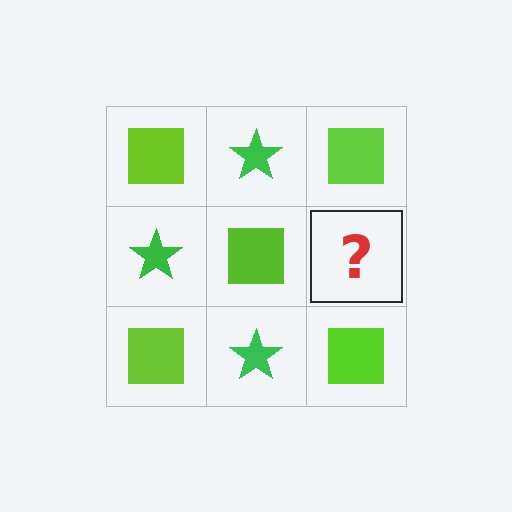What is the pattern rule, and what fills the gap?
The rule is that it alternates lime square and green star in a checkerboard pattern. The gap should be filled with a green star.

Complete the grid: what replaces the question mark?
The question mark should be replaced with a green star.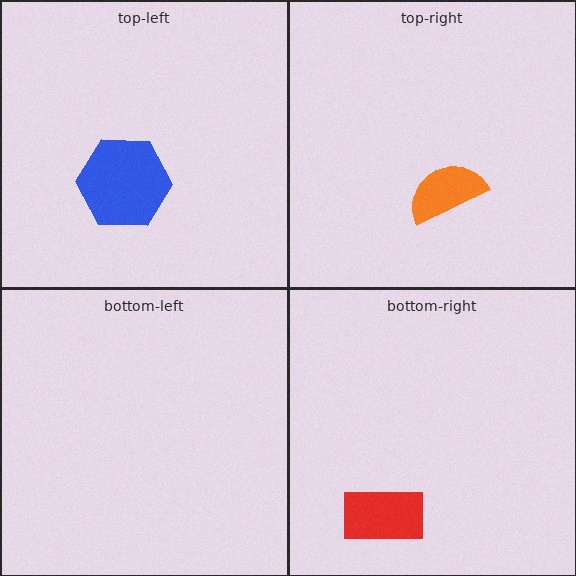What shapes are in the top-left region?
The blue hexagon.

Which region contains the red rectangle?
The bottom-right region.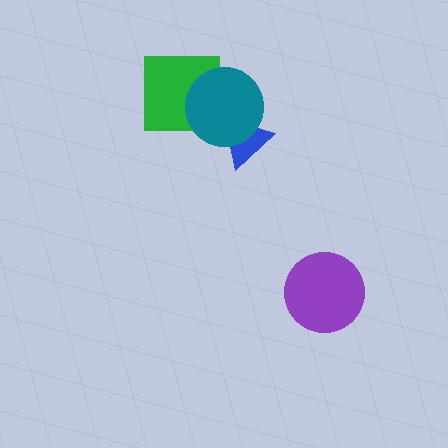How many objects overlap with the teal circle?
2 objects overlap with the teal circle.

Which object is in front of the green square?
The teal circle is in front of the green square.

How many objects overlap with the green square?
1 object overlaps with the green square.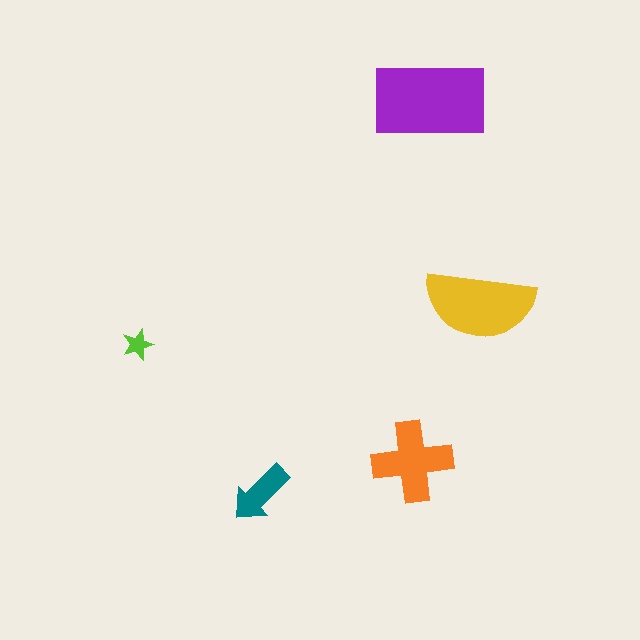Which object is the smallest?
The lime star.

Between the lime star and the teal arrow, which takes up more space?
The teal arrow.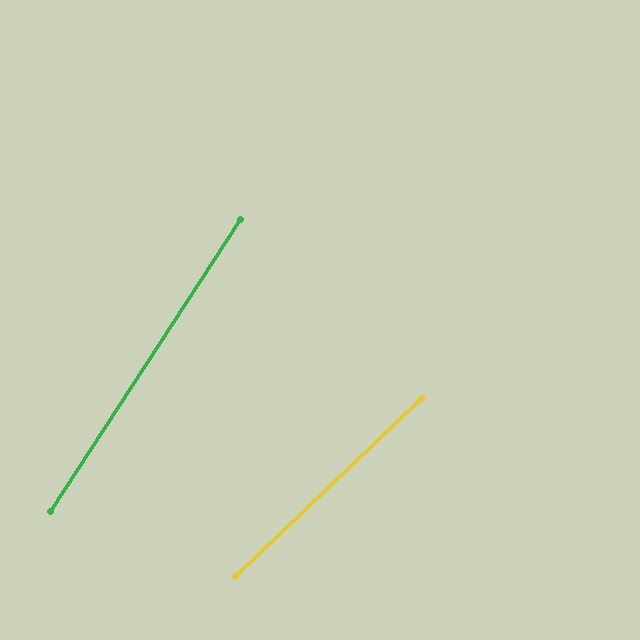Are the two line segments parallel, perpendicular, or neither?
Neither parallel nor perpendicular — they differ by about 13°.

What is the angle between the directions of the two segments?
Approximately 13 degrees.